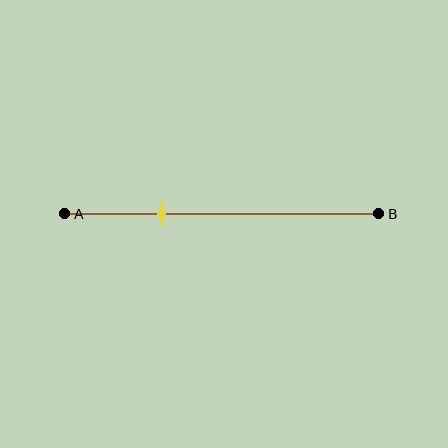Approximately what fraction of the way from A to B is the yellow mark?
The yellow mark is approximately 30% of the way from A to B.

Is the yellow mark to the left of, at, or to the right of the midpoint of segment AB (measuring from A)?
The yellow mark is to the left of the midpoint of segment AB.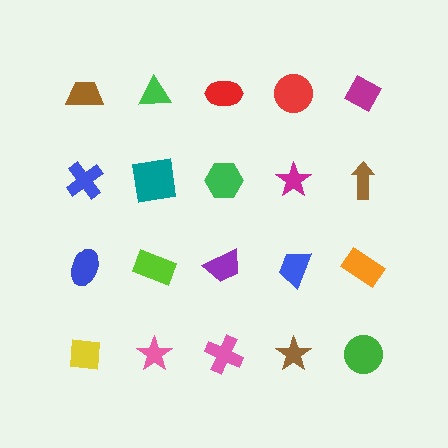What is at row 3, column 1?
A blue ellipse.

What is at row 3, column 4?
A blue trapezoid.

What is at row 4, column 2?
A pink star.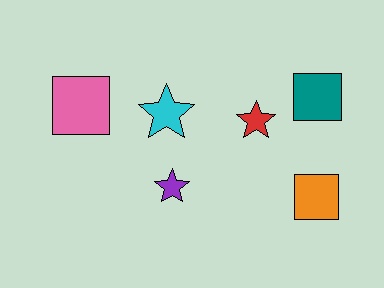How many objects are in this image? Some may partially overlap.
There are 6 objects.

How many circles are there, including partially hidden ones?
There are no circles.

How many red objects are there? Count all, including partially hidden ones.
There is 1 red object.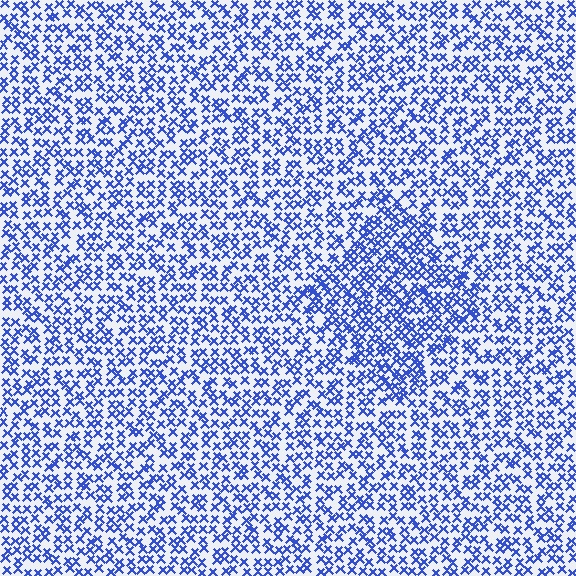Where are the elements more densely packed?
The elements are more densely packed inside the diamond boundary.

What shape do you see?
I see a diamond.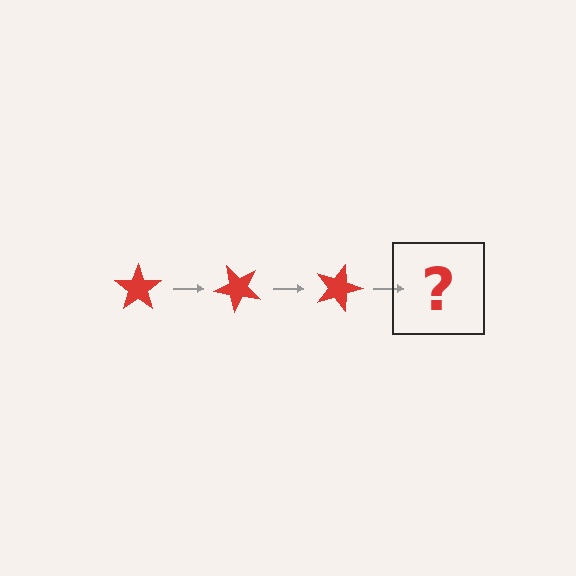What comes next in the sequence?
The next element should be a red star rotated 135 degrees.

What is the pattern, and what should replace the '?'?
The pattern is that the star rotates 45 degrees each step. The '?' should be a red star rotated 135 degrees.